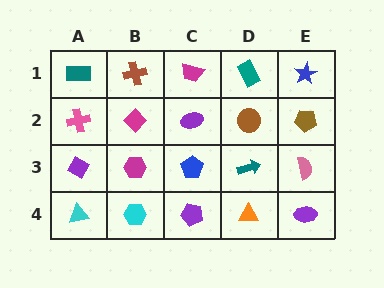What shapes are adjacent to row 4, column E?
A pink semicircle (row 3, column E), an orange triangle (row 4, column D).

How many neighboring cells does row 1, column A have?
2.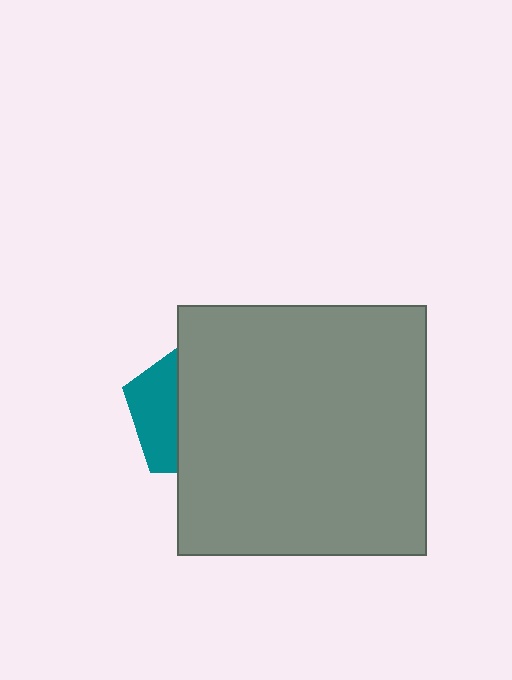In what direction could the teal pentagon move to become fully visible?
The teal pentagon could move left. That would shift it out from behind the gray square entirely.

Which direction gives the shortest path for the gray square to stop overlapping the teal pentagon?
Moving right gives the shortest separation.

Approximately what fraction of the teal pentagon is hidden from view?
Roughly 67% of the teal pentagon is hidden behind the gray square.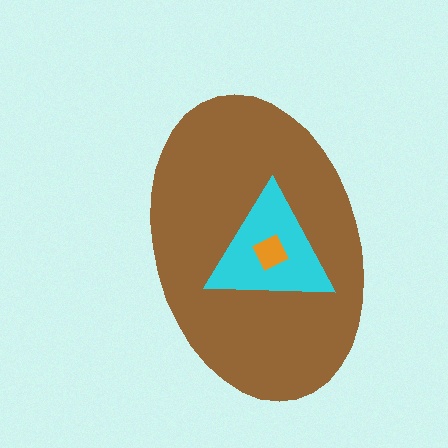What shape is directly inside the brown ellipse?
The cyan triangle.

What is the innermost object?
The orange diamond.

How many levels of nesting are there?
3.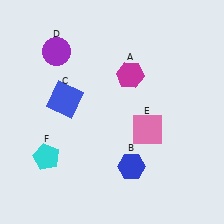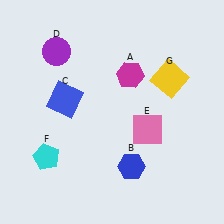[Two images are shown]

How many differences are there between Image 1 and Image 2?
There is 1 difference between the two images.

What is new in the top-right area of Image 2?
A yellow square (G) was added in the top-right area of Image 2.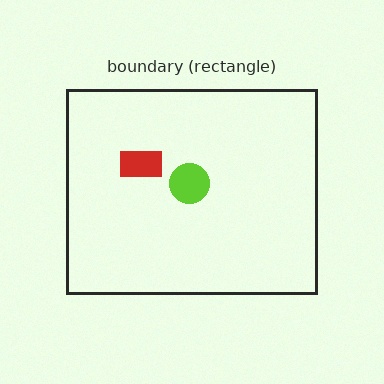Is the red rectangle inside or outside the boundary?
Inside.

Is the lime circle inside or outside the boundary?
Inside.